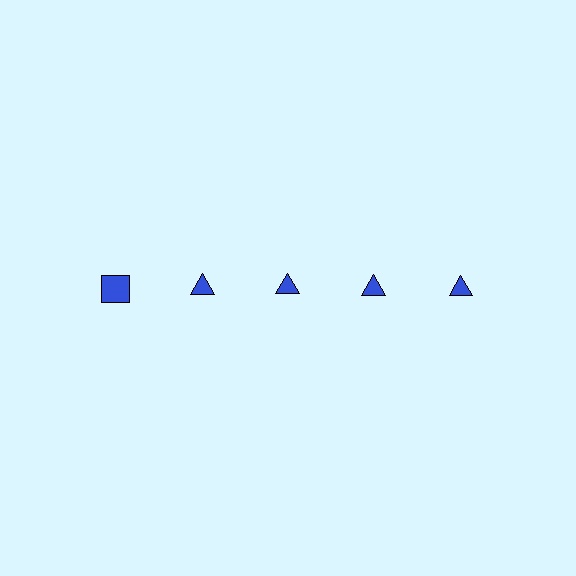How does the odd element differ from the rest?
It has a different shape: square instead of triangle.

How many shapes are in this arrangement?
There are 5 shapes arranged in a grid pattern.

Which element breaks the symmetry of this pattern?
The blue square in the top row, leftmost column breaks the symmetry. All other shapes are blue triangles.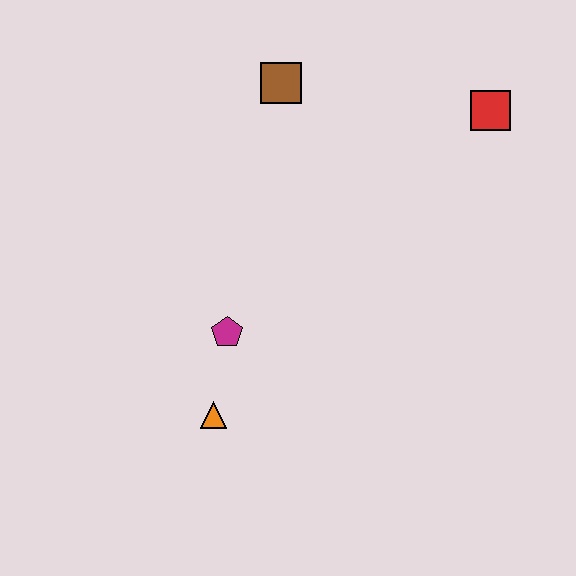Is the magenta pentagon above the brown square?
No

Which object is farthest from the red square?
The orange triangle is farthest from the red square.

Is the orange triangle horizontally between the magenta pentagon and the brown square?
No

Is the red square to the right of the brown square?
Yes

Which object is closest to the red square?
The brown square is closest to the red square.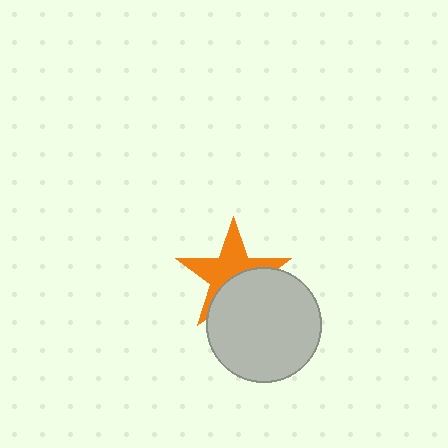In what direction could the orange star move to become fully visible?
The orange star could move up. That would shift it out from behind the light gray circle entirely.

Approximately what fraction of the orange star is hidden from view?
Roughly 42% of the orange star is hidden behind the light gray circle.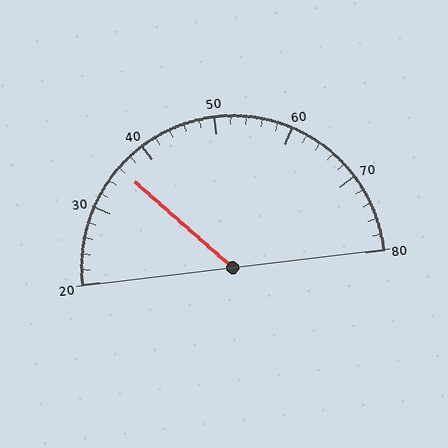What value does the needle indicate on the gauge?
The needle indicates approximately 36.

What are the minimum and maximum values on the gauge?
The gauge ranges from 20 to 80.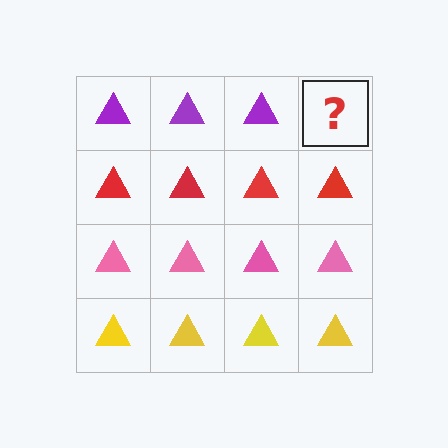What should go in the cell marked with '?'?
The missing cell should contain a purple triangle.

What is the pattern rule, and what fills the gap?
The rule is that each row has a consistent color. The gap should be filled with a purple triangle.